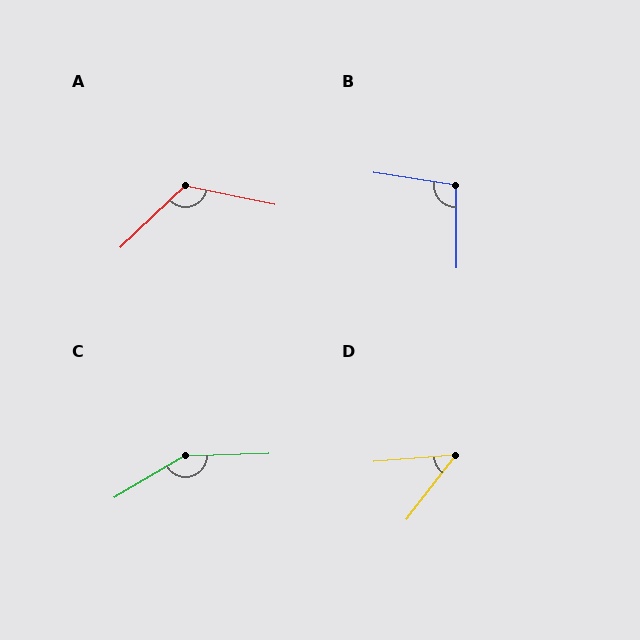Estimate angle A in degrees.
Approximately 125 degrees.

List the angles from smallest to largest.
D (48°), B (99°), A (125°), C (151°).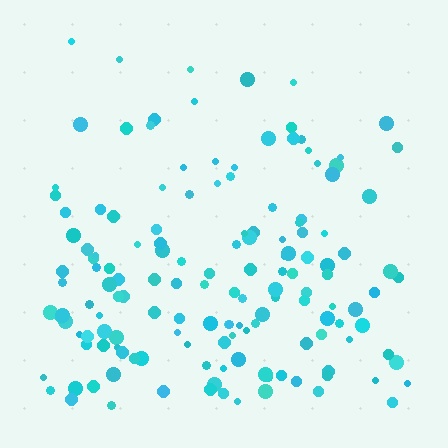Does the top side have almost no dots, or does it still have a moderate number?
Still a moderate number, just noticeably fewer than the bottom.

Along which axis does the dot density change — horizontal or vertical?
Vertical.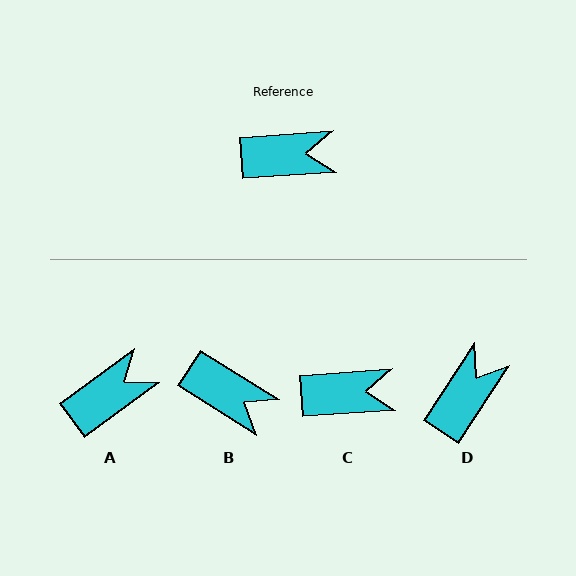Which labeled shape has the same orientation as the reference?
C.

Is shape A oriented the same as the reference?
No, it is off by about 32 degrees.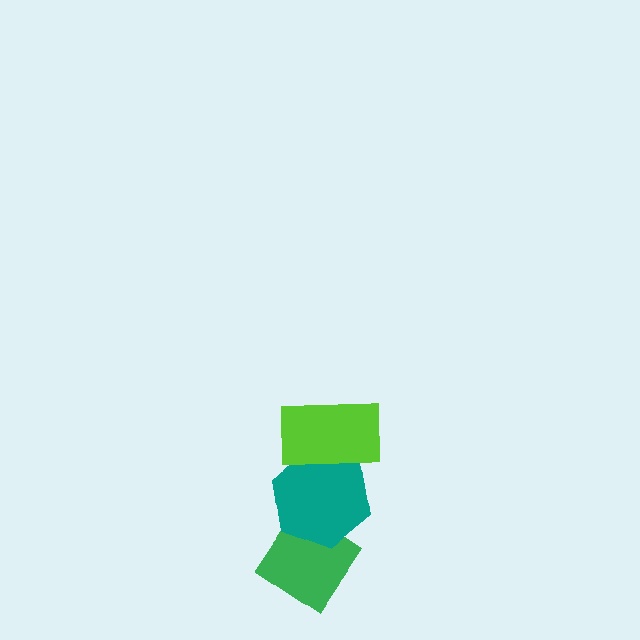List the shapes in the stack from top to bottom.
From top to bottom: the lime rectangle, the teal hexagon, the green diamond.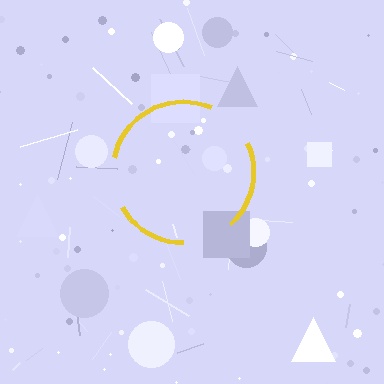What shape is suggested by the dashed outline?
The dashed outline suggests a circle.